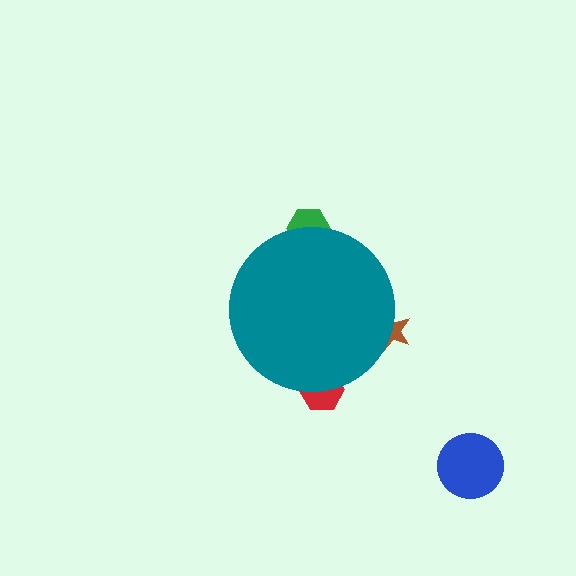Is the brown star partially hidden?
Yes, the brown star is partially hidden behind the teal circle.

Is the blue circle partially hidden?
No, the blue circle is fully visible.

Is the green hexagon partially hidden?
Yes, the green hexagon is partially hidden behind the teal circle.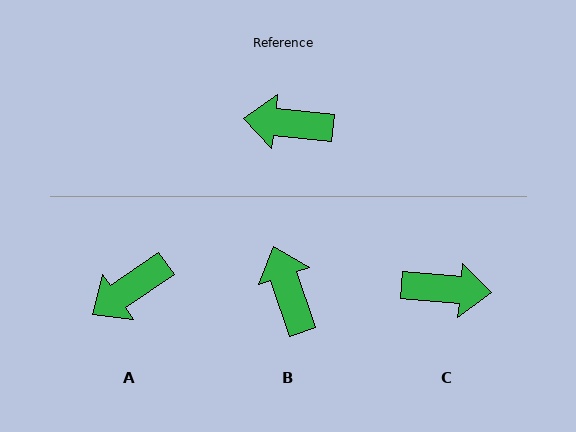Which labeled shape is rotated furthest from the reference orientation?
C, about 178 degrees away.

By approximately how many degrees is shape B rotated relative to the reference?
Approximately 65 degrees clockwise.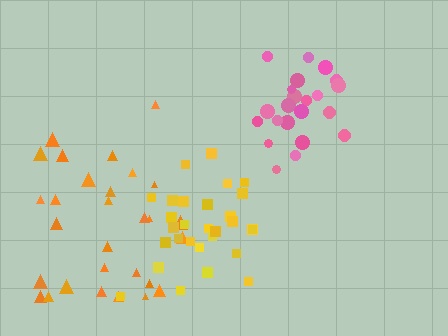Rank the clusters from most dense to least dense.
pink, yellow, orange.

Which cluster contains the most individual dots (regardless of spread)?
Orange (29).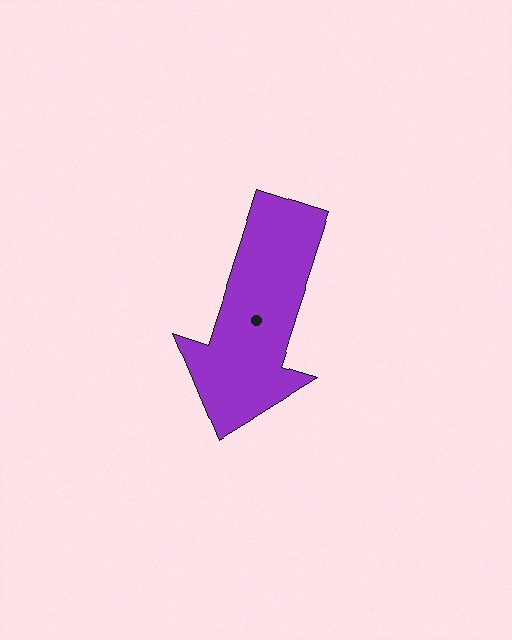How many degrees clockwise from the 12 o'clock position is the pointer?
Approximately 198 degrees.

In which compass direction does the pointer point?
South.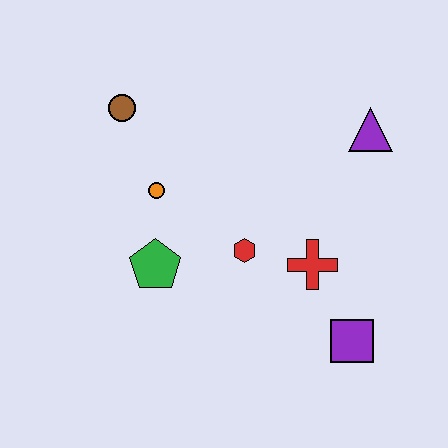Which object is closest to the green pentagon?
The orange circle is closest to the green pentagon.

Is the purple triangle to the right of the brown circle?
Yes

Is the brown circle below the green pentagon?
No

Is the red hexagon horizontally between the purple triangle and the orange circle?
Yes